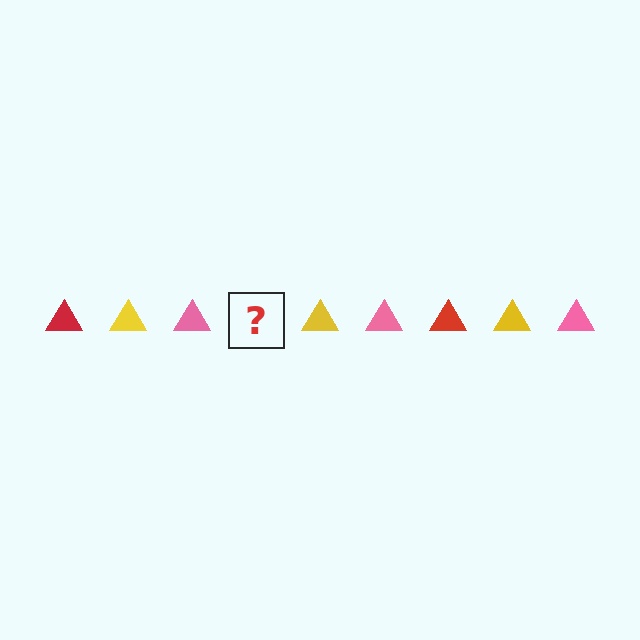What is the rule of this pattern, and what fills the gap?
The rule is that the pattern cycles through red, yellow, pink triangles. The gap should be filled with a red triangle.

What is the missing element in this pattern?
The missing element is a red triangle.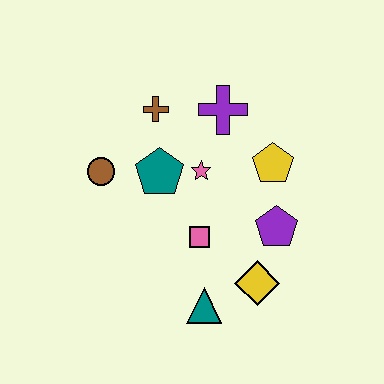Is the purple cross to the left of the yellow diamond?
Yes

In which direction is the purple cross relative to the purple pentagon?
The purple cross is above the purple pentagon.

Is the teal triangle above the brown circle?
No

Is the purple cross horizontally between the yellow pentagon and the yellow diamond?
No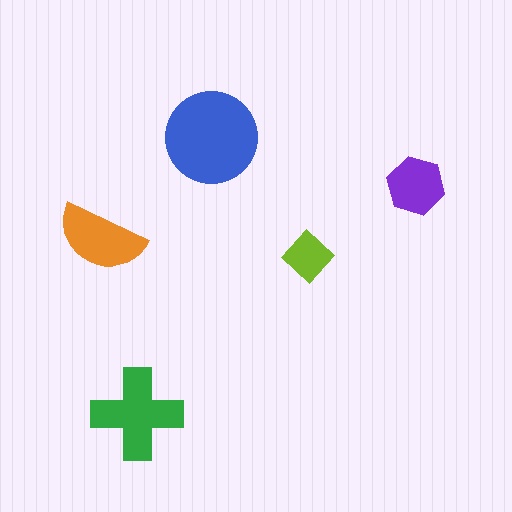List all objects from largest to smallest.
The blue circle, the green cross, the orange semicircle, the purple hexagon, the lime diamond.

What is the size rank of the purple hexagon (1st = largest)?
4th.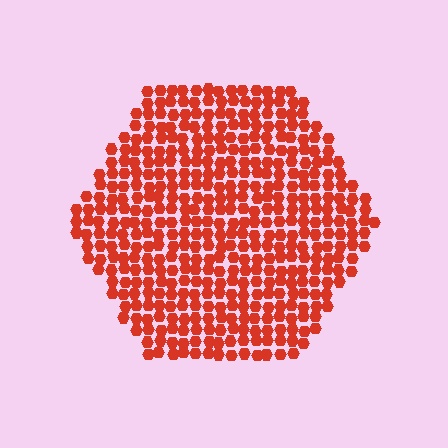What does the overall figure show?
The overall figure shows a hexagon.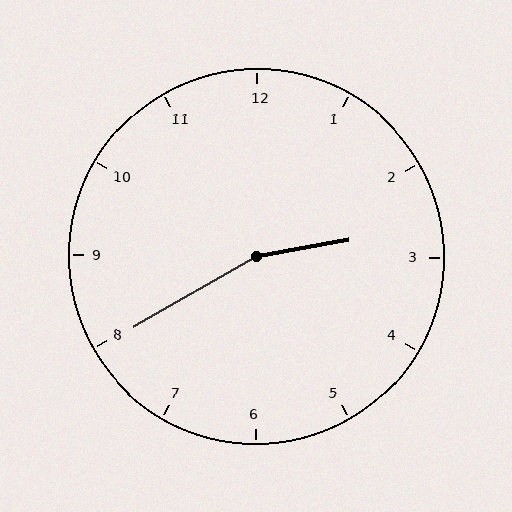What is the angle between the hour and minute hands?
Approximately 160 degrees.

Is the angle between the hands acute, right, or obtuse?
It is obtuse.